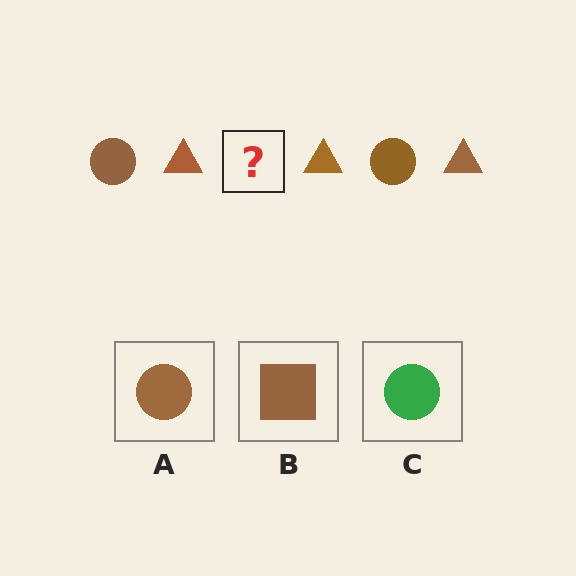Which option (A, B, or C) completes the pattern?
A.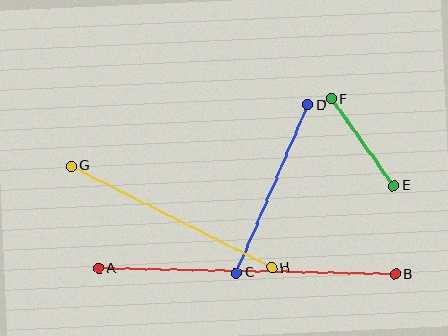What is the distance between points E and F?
The distance is approximately 107 pixels.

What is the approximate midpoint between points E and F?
The midpoint is at approximately (363, 143) pixels.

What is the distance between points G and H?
The distance is approximately 225 pixels.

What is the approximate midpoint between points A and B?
The midpoint is at approximately (247, 271) pixels.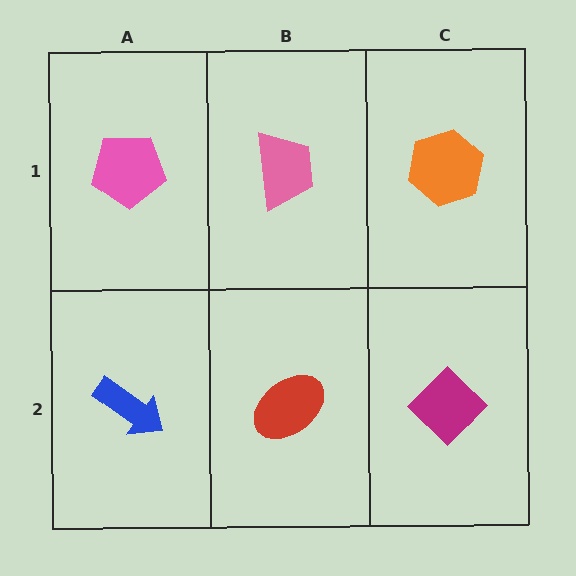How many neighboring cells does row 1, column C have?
2.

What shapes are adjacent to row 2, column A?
A pink pentagon (row 1, column A), a red ellipse (row 2, column B).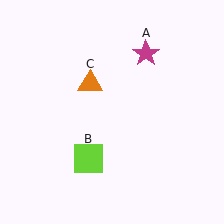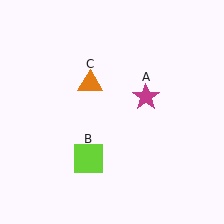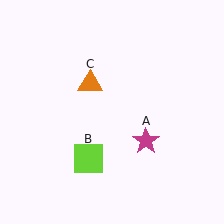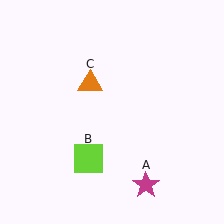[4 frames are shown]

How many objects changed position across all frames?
1 object changed position: magenta star (object A).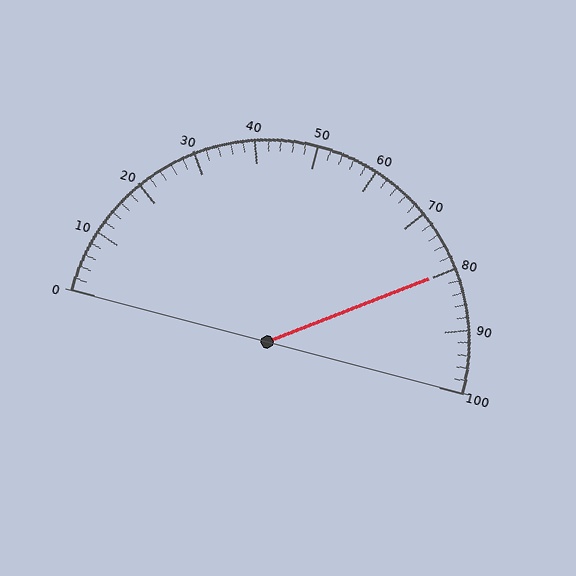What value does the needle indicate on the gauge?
The needle indicates approximately 80.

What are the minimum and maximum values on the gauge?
The gauge ranges from 0 to 100.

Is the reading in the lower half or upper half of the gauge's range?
The reading is in the upper half of the range (0 to 100).